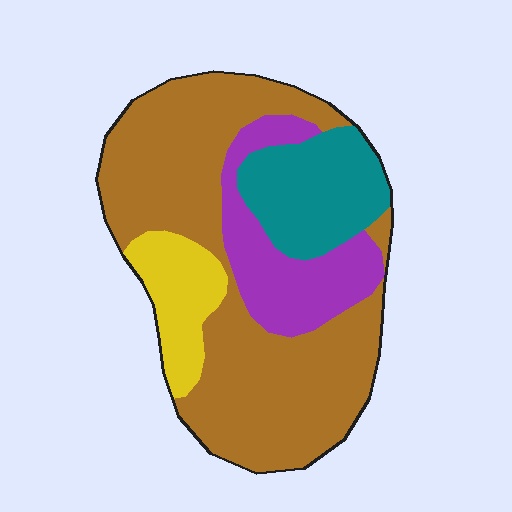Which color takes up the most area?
Brown, at roughly 55%.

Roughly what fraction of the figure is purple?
Purple takes up less than a quarter of the figure.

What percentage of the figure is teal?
Teal covers about 15% of the figure.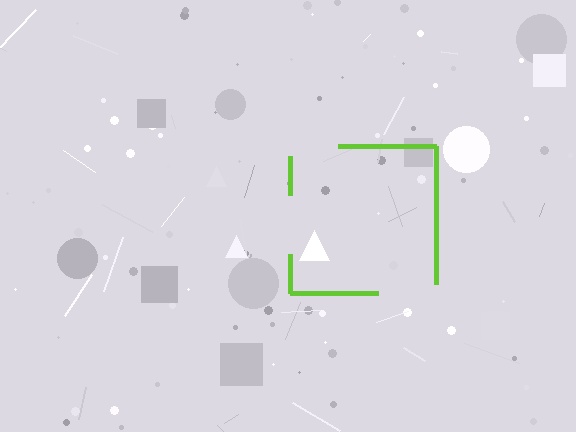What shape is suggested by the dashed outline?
The dashed outline suggests a square.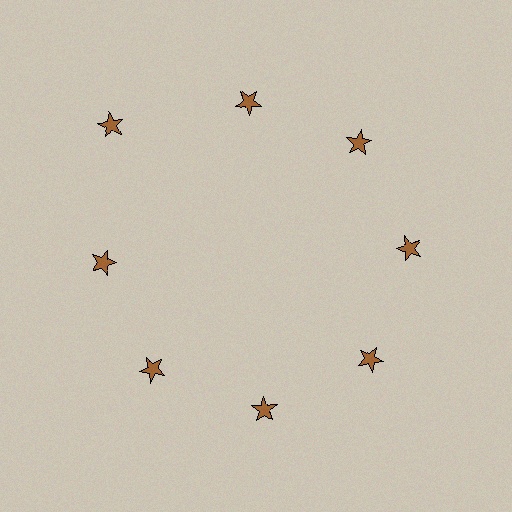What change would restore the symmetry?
The symmetry would be restored by moving it inward, back onto the ring so that all 8 stars sit at equal angles and equal distance from the center.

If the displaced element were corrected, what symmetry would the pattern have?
It would have 8-fold rotational symmetry — the pattern would map onto itself every 45 degrees.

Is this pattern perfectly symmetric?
No. The 8 brown stars are arranged in a ring, but one element near the 10 o'clock position is pushed outward from the center, breaking the 8-fold rotational symmetry.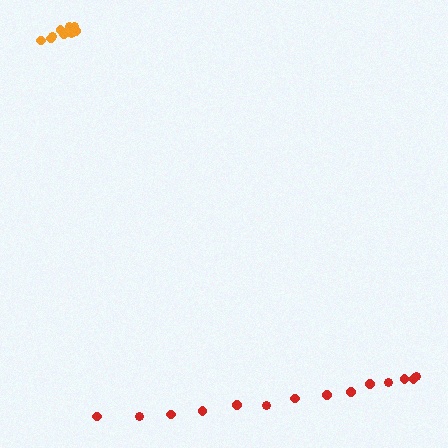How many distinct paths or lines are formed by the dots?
There are 2 distinct paths.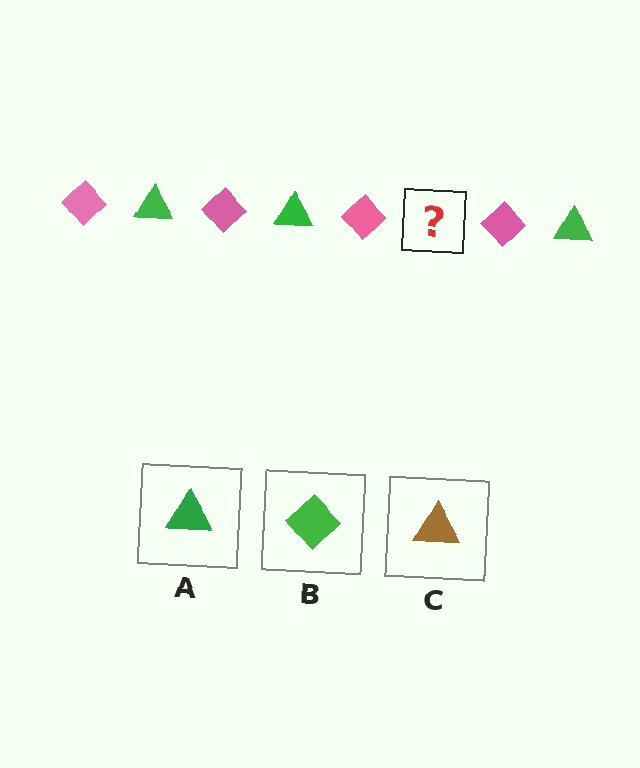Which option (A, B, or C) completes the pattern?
A.